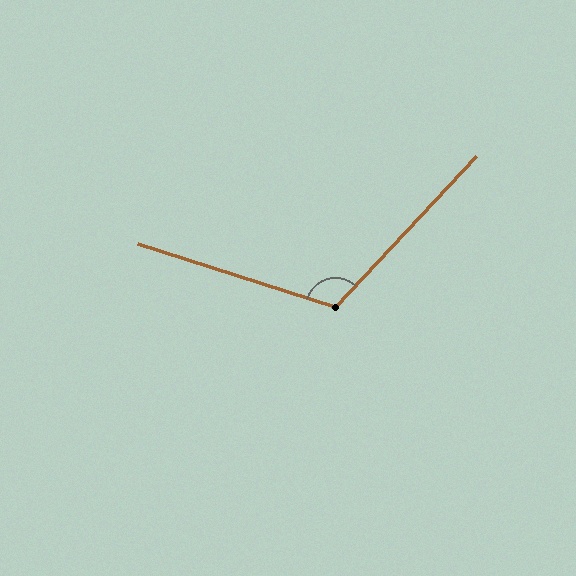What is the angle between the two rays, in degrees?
Approximately 115 degrees.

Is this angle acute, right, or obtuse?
It is obtuse.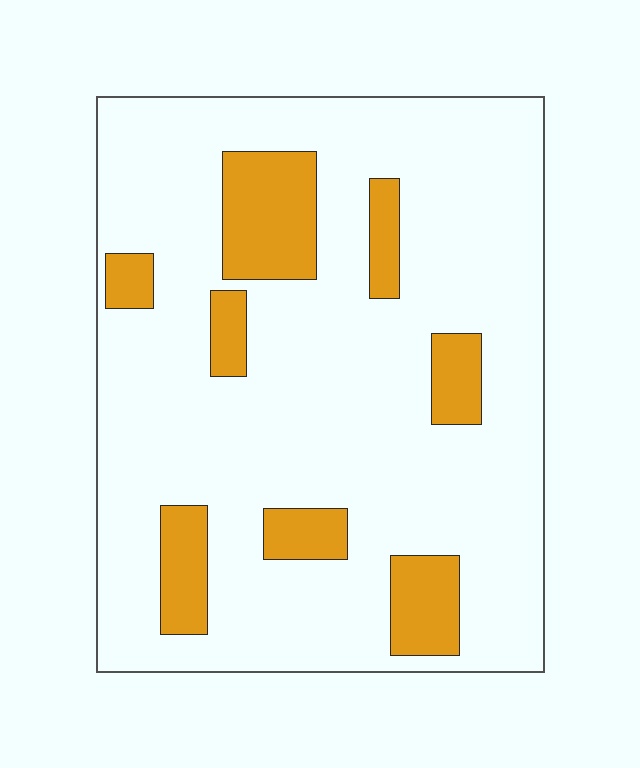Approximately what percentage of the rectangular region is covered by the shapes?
Approximately 15%.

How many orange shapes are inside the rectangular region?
8.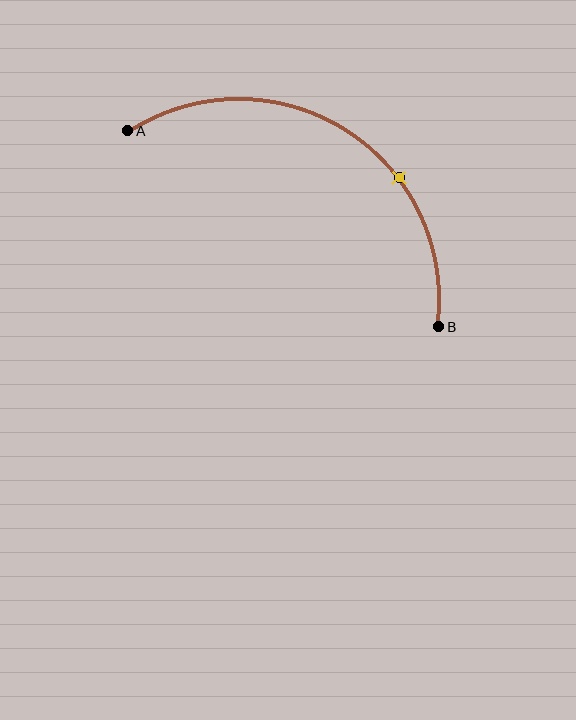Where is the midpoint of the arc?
The arc midpoint is the point on the curve farthest from the straight line joining A and B. It sits above that line.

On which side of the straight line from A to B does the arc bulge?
The arc bulges above the straight line connecting A and B.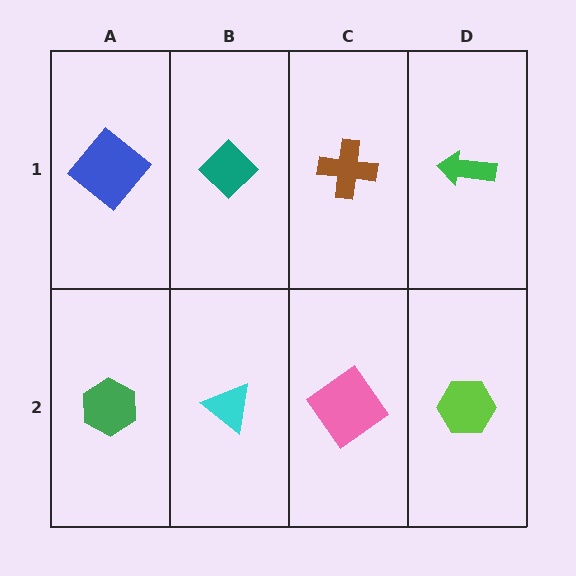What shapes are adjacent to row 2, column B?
A teal diamond (row 1, column B), a green hexagon (row 2, column A), a pink diamond (row 2, column C).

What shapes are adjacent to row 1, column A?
A green hexagon (row 2, column A), a teal diamond (row 1, column B).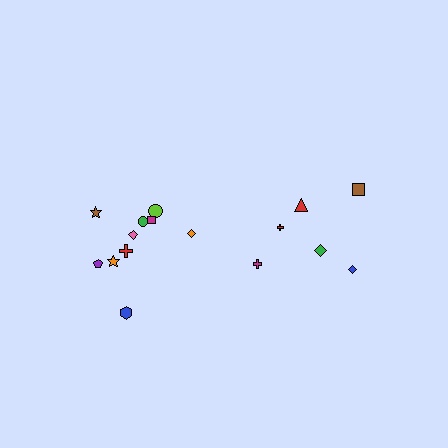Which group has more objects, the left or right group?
The left group.